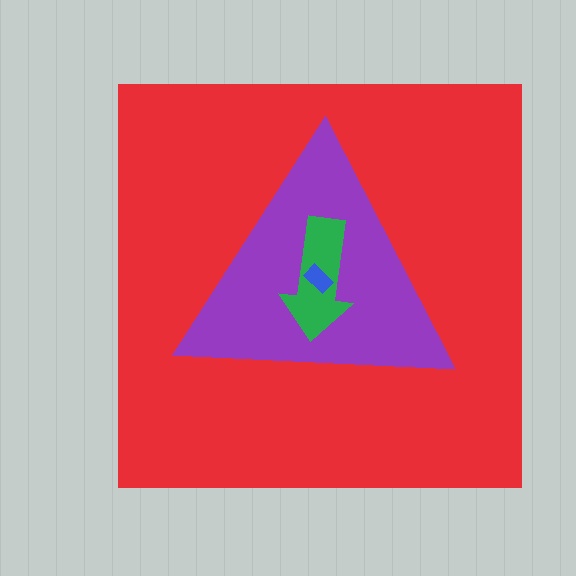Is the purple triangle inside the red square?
Yes.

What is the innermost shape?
The blue rectangle.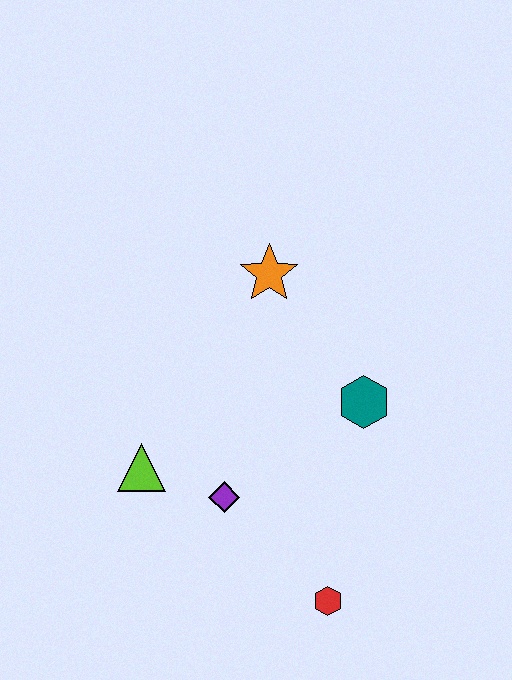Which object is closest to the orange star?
The teal hexagon is closest to the orange star.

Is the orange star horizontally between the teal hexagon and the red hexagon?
No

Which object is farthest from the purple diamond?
The orange star is farthest from the purple diamond.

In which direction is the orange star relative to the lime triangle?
The orange star is above the lime triangle.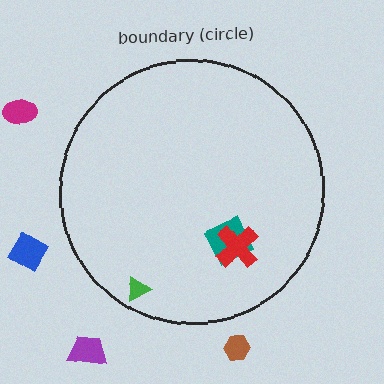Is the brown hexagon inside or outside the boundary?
Outside.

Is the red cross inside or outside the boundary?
Inside.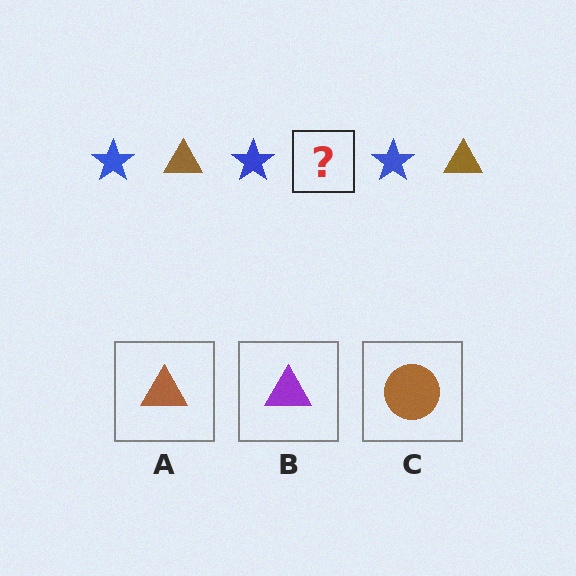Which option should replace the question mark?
Option A.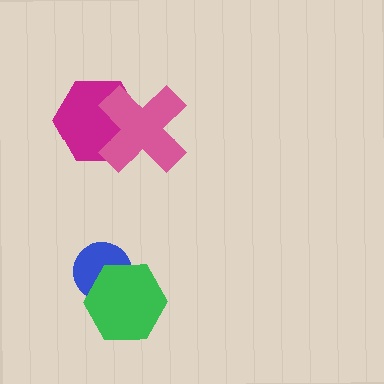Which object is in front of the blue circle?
The green hexagon is in front of the blue circle.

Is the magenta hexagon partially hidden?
Yes, it is partially covered by another shape.